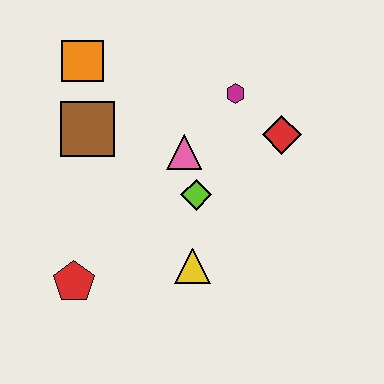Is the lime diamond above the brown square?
No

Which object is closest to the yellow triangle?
The lime diamond is closest to the yellow triangle.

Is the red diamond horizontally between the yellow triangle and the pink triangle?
No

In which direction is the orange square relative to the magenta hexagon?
The orange square is to the left of the magenta hexagon.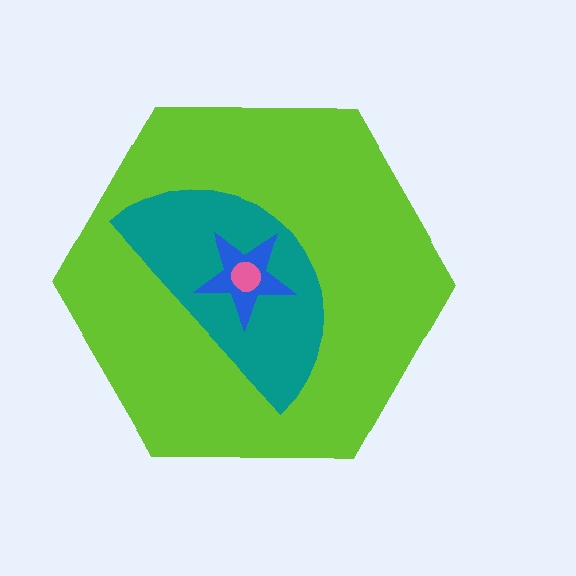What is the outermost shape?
The lime hexagon.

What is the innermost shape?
The pink circle.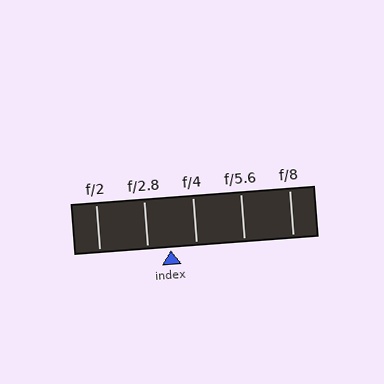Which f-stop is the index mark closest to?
The index mark is closest to f/2.8.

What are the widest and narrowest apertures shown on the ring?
The widest aperture shown is f/2 and the narrowest is f/8.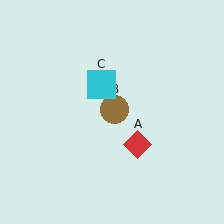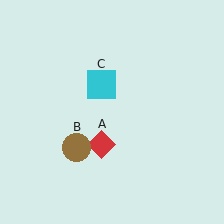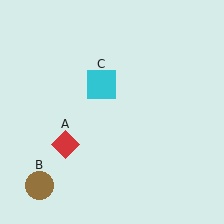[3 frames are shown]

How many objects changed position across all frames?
2 objects changed position: red diamond (object A), brown circle (object B).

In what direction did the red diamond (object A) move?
The red diamond (object A) moved left.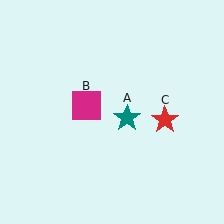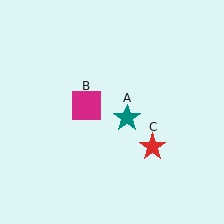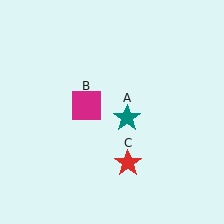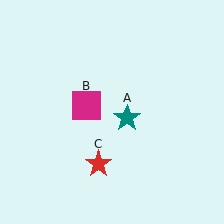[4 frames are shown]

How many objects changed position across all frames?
1 object changed position: red star (object C).